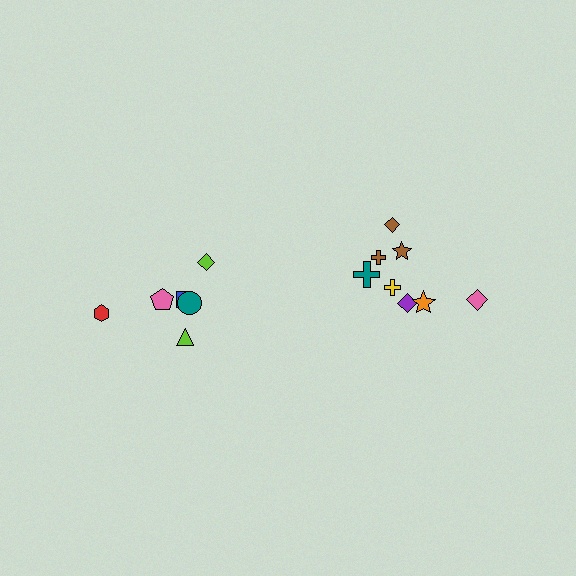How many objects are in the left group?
There are 6 objects.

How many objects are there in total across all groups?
There are 14 objects.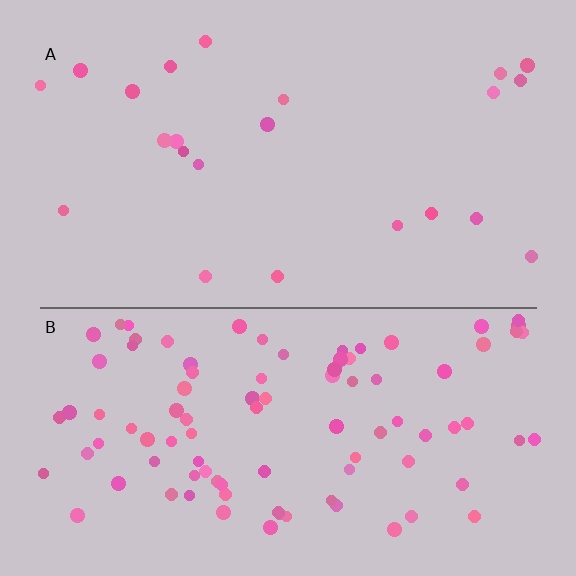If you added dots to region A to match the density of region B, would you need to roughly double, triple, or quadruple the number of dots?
Approximately quadruple.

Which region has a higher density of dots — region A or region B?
B (the bottom).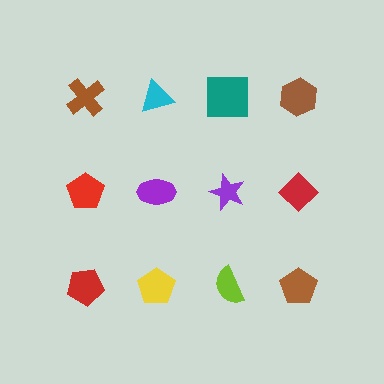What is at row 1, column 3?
A teal square.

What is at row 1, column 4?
A brown hexagon.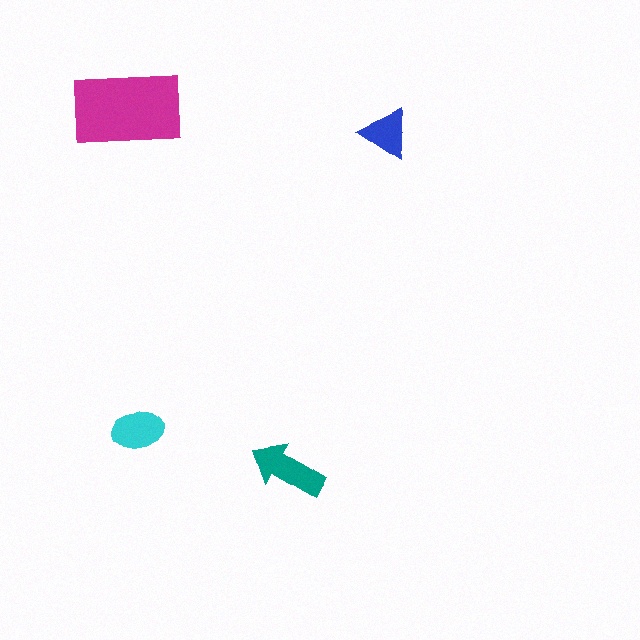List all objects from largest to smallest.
The magenta rectangle, the teal arrow, the cyan ellipse, the blue triangle.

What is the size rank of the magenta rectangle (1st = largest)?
1st.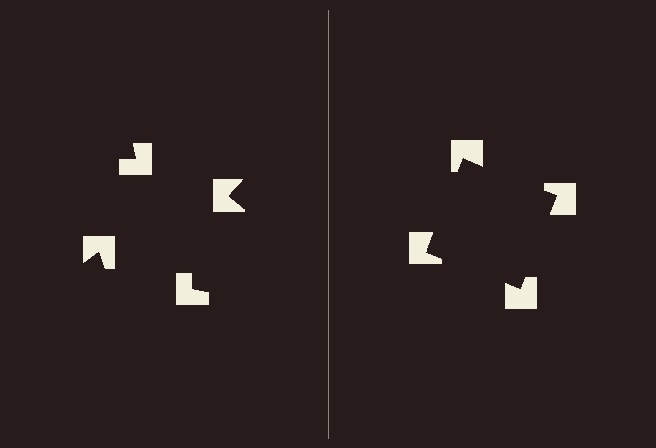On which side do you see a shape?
An illusory square appears on the right side. On the left side the wedge cuts are rotated, so no coherent shape forms.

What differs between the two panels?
The notched squares are positioned identically on both sides; only the wedge orientations differ. On the right they align to a square; on the left they are misaligned.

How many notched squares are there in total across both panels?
8 — 4 on each side.